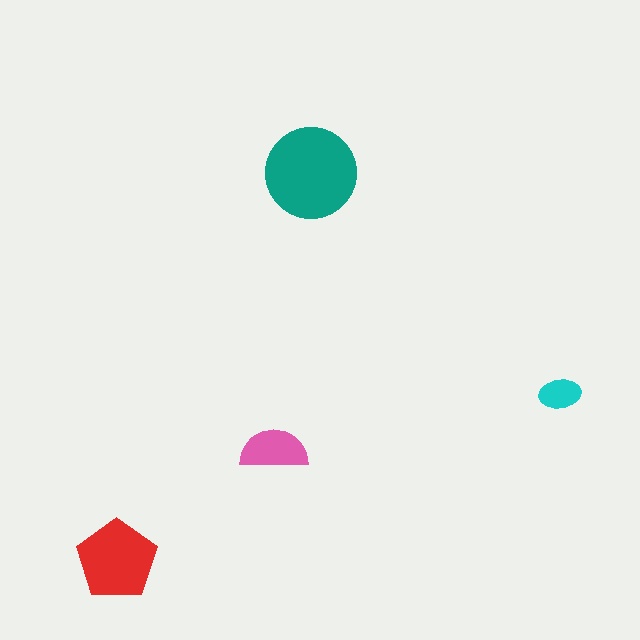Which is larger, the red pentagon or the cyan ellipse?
The red pentagon.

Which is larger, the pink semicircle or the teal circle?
The teal circle.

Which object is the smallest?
The cyan ellipse.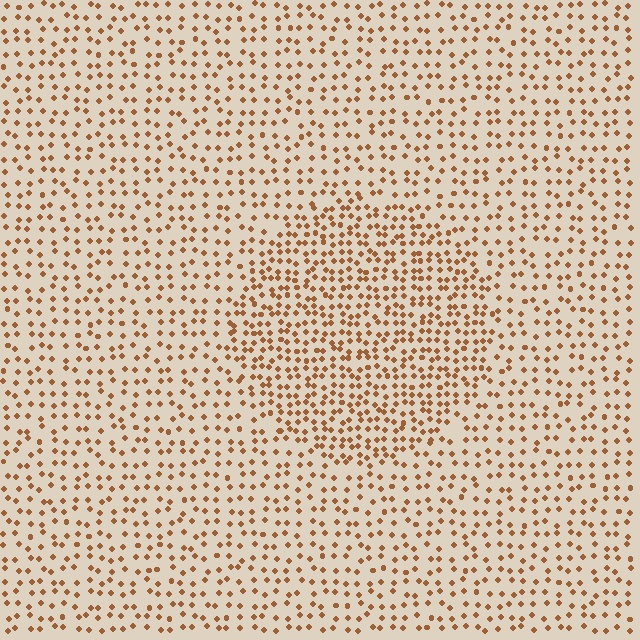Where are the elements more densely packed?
The elements are more densely packed inside the circle boundary.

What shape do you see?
I see a circle.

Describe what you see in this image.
The image contains small brown elements arranged at two different densities. A circle-shaped region is visible where the elements are more densely packed than the surrounding area.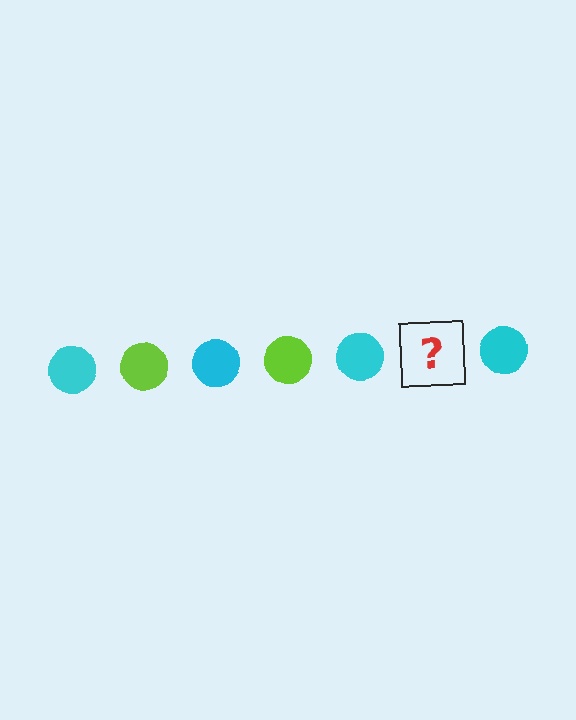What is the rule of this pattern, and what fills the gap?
The rule is that the pattern cycles through cyan, lime circles. The gap should be filled with a lime circle.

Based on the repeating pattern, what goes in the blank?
The blank should be a lime circle.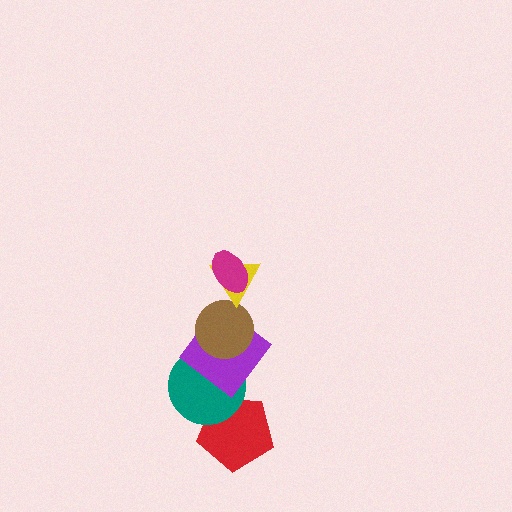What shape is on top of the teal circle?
The purple diamond is on top of the teal circle.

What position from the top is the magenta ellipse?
The magenta ellipse is 1st from the top.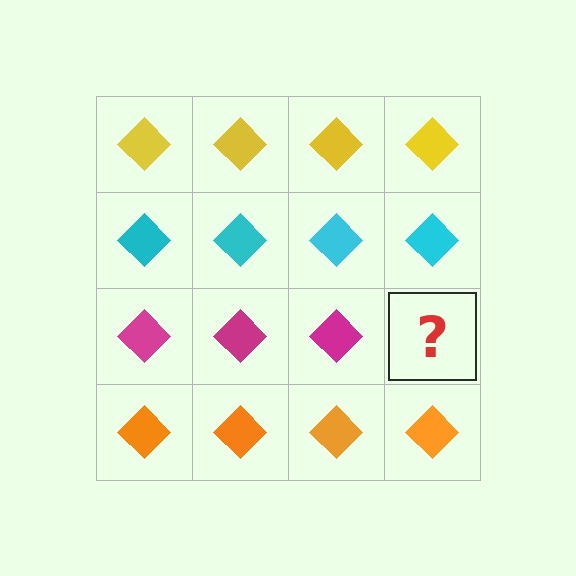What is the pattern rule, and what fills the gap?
The rule is that each row has a consistent color. The gap should be filled with a magenta diamond.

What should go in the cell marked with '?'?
The missing cell should contain a magenta diamond.